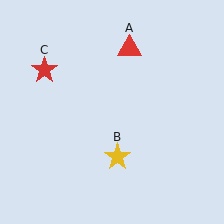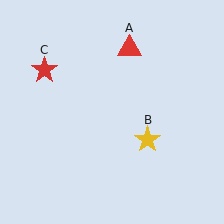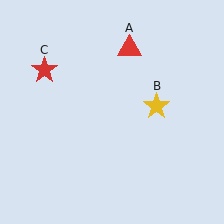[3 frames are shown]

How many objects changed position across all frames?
1 object changed position: yellow star (object B).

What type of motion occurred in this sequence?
The yellow star (object B) rotated counterclockwise around the center of the scene.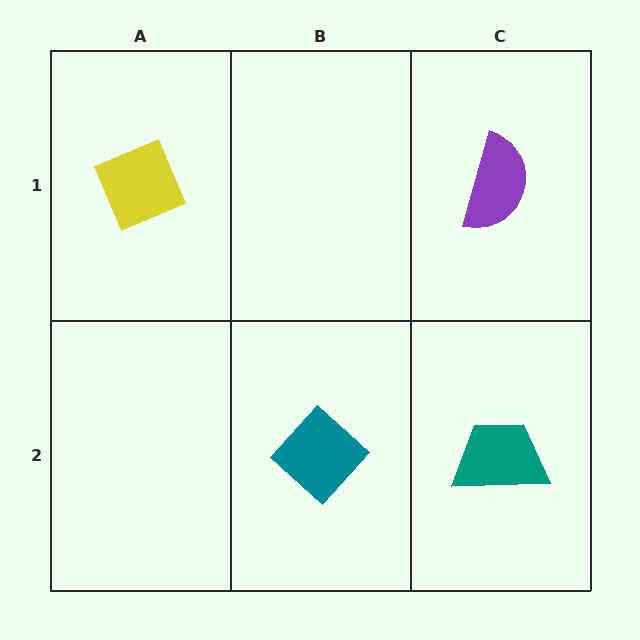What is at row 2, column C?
A teal trapezoid.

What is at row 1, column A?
A yellow diamond.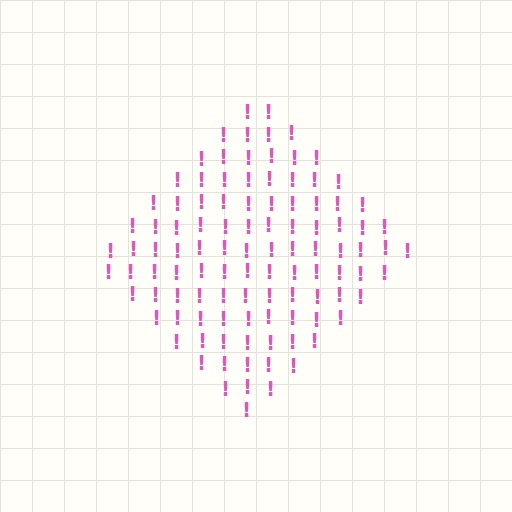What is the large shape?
The large shape is a diamond.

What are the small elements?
The small elements are exclamation marks.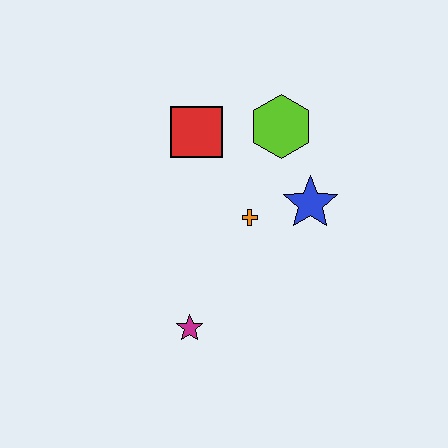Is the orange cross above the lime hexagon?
No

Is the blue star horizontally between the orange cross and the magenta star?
No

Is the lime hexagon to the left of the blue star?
Yes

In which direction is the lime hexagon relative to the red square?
The lime hexagon is to the right of the red square.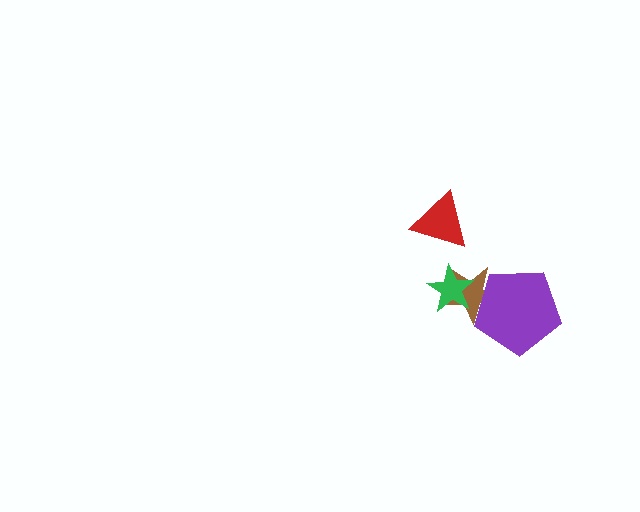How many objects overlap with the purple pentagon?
1 object overlaps with the purple pentagon.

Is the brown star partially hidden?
Yes, it is partially covered by another shape.